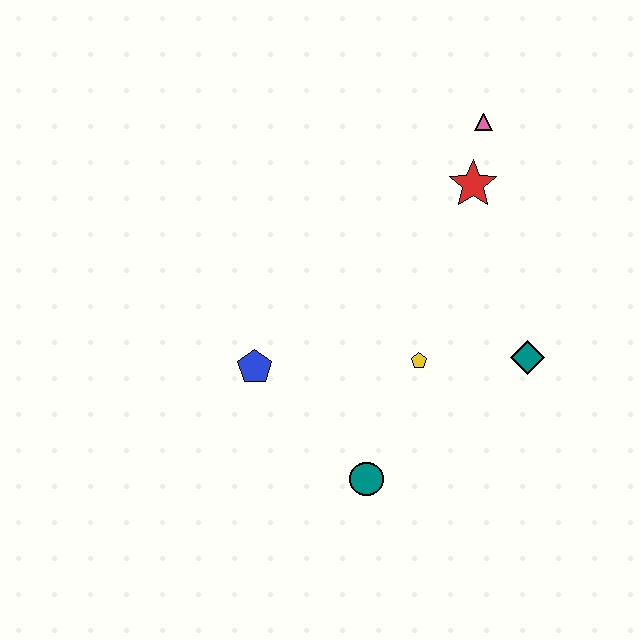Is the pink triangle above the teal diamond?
Yes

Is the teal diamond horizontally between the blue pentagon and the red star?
No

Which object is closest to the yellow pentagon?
The teal diamond is closest to the yellow pentagon.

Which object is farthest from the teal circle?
The pink triangle is farthest from the teal circle.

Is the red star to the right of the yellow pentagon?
Yes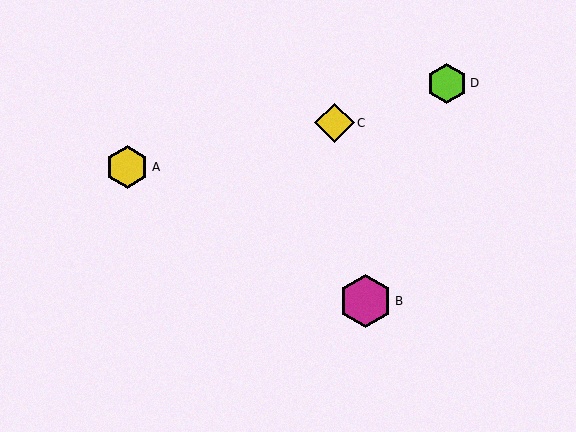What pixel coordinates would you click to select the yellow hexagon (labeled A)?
Click at (127, 167) to select the yellow hexagon A.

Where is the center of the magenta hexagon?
The center of the magenta hexagon is at (366, 301).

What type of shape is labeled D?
Shape D is a lime hexagon.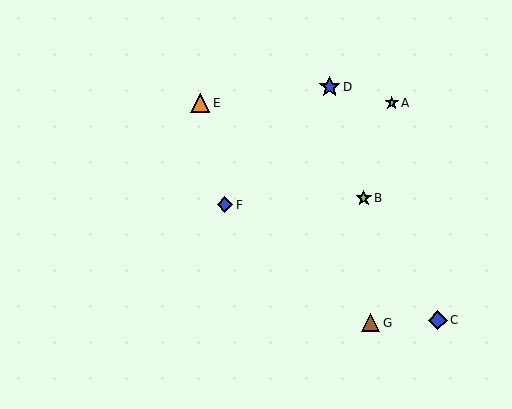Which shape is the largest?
The blue star (labeled D) is the largest.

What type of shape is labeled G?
Shape G is a brown triangle.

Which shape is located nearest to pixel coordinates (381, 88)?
The cyan star (labeled A) at (392, 103) is nearest to that location.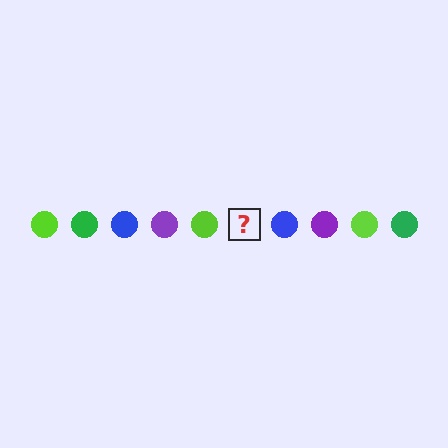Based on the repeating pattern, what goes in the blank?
The blank should be a green circle.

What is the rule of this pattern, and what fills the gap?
The rule is that the pattern cycles through lime, green, blue, purple circles. The gap should be filled with a green circle.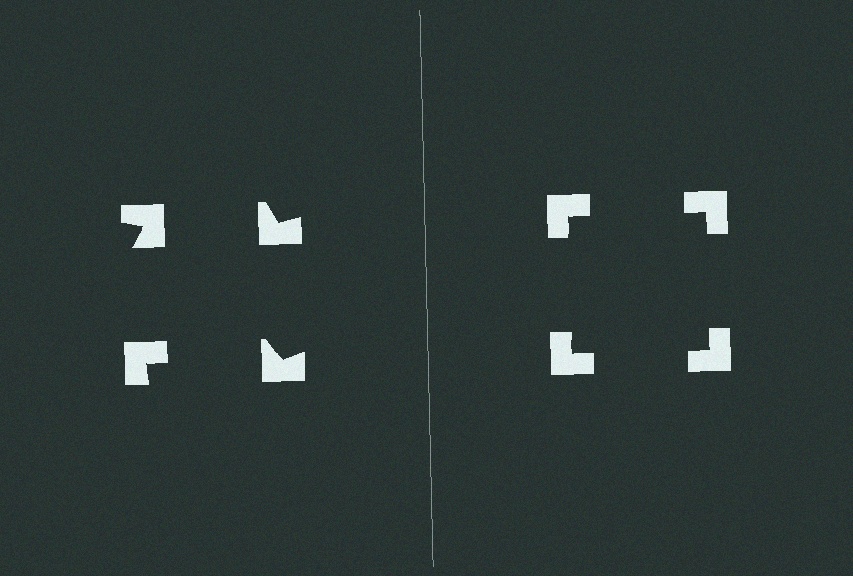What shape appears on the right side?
An illusory square.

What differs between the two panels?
The notched squares are positioned identically on both sides; only the wedge orientations differ. On the right they align to a square; on the left they are misaligned.